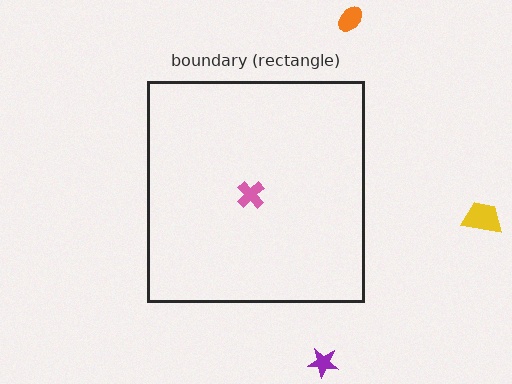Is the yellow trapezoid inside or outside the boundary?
Outside.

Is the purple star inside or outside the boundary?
Outside.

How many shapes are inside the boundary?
1 inside, 3 outside.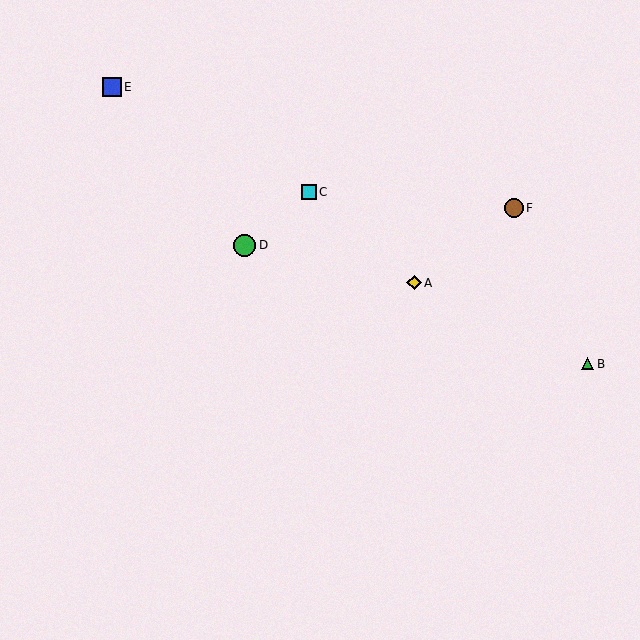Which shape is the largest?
The green circle (labeled D) is the largest.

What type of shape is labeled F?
Shape F is a brown circle.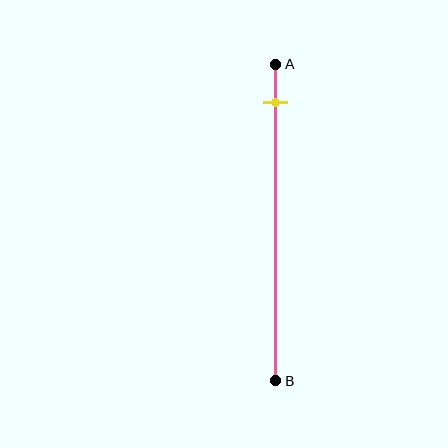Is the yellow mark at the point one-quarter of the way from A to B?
No, the mark is at about 10% from A, not at the 25% one-quarter point.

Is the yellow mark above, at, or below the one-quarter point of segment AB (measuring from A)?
The yellow mark is above the one-quarter point of segment AB.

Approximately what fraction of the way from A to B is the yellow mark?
The yellow mark is approximately 10% of the way from A to B.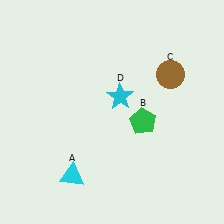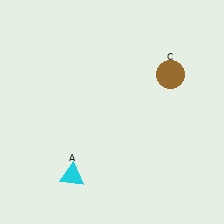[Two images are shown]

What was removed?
The cyan star (D), the green pentagon (B) were removed in Image 2.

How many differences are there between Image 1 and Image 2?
There are 2 differences between the two images.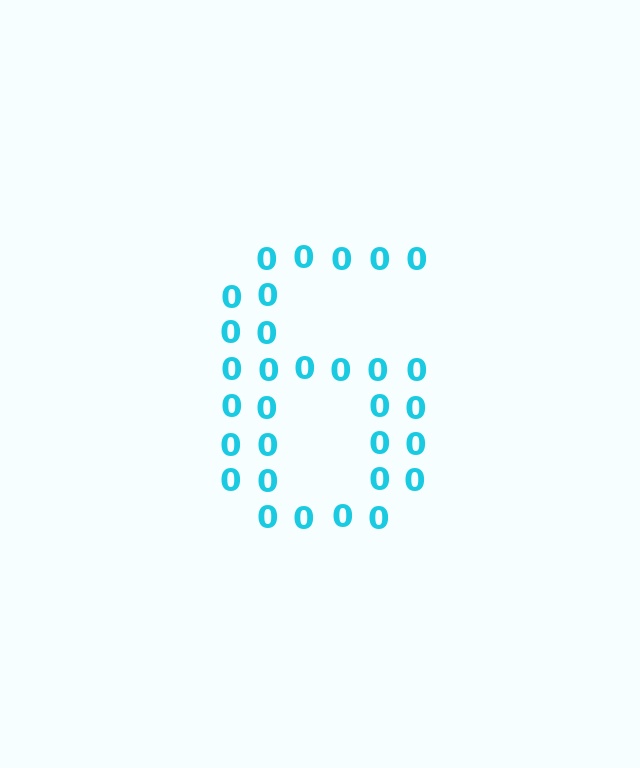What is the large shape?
The large shape is the digit 6.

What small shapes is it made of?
It is made of small digit 0's.